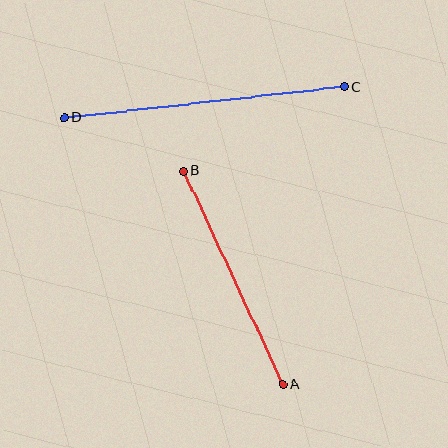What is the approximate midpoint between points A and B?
The midpoint is at approximately (233, 278) pixels.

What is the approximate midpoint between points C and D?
The midpoint is at approximately (204, 102) pixels.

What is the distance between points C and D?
The distance is approximately 281 pixels.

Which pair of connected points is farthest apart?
Points C and D are farthest apart.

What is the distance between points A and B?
The distance is approximately 235 pixels.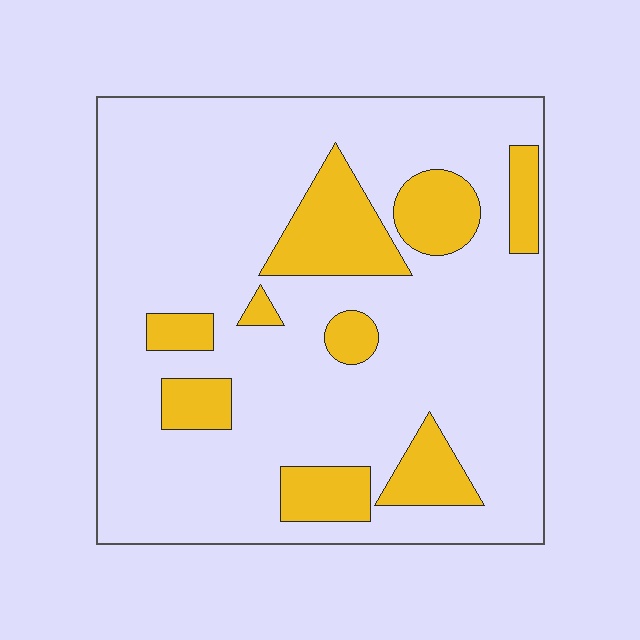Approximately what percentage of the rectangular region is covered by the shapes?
Approximately 20%.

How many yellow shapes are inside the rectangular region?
9.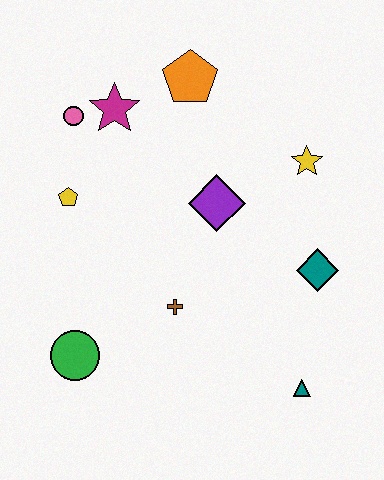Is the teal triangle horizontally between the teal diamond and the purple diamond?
Yes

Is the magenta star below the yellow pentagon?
No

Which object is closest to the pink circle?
The magenta star is closest to the pink circle.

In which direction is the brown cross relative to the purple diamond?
The brown cross is below the purple diamond.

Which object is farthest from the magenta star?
The teal triangle is farthest from the magenta star.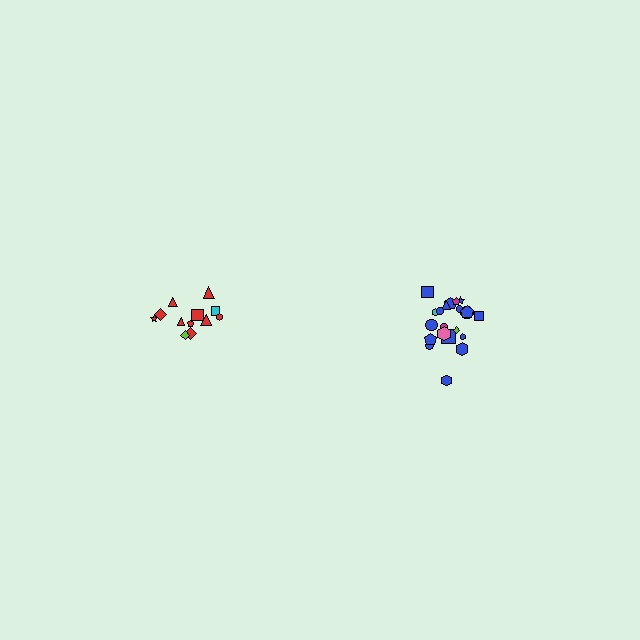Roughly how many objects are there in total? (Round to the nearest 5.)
Roughly 35 objects in total.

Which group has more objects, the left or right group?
The right group.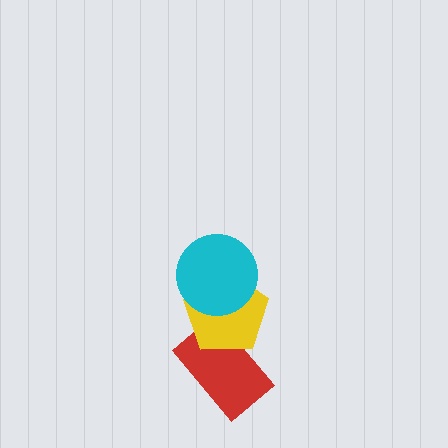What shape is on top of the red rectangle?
The yellow pentagon is on top of the red rectangle.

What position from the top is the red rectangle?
The red rectangle is 3rd from the top.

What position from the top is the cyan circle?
The cyan circle is 1st from the top.